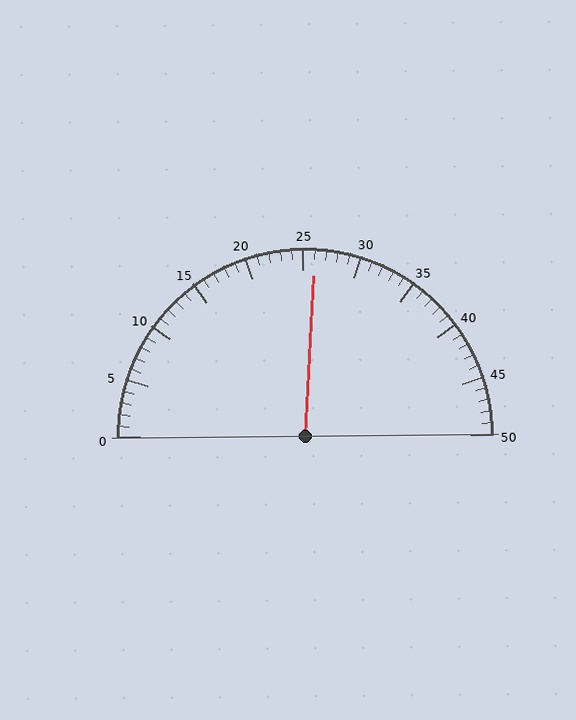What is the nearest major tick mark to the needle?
The nearest major tick mark is 25.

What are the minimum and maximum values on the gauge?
The gauge ranges from 0 to 50.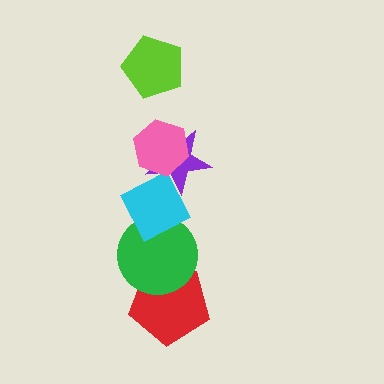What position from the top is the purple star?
The purple star is 3rd from the top.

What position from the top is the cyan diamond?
The cyan diamond is 4th from the top.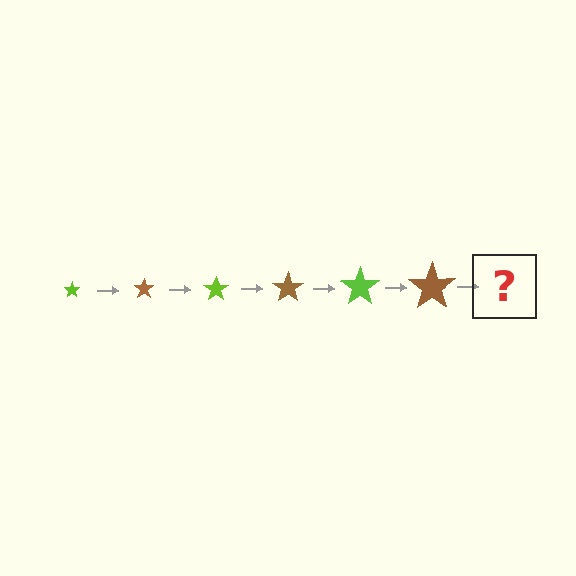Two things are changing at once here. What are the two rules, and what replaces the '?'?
The two rules are that the star grows larger each step and the color cycles through lime and brown. The '?' should be a lime star, larger than the previous one.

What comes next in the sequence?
The next element should be a lime star, larger than the previous one.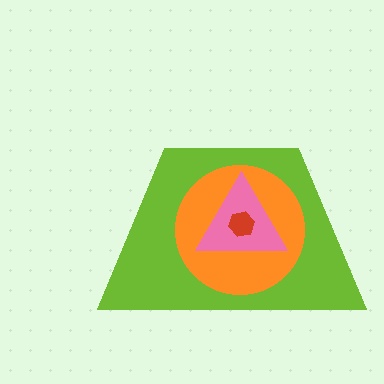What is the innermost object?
The red hexagon.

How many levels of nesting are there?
4.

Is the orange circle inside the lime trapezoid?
Yes.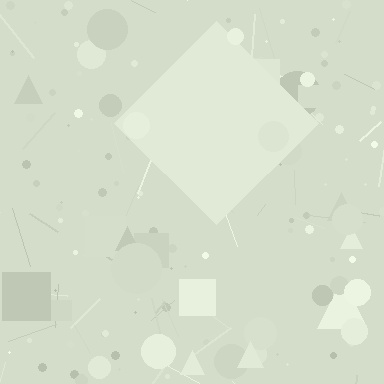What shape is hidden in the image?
A diamond is hidden in the image.